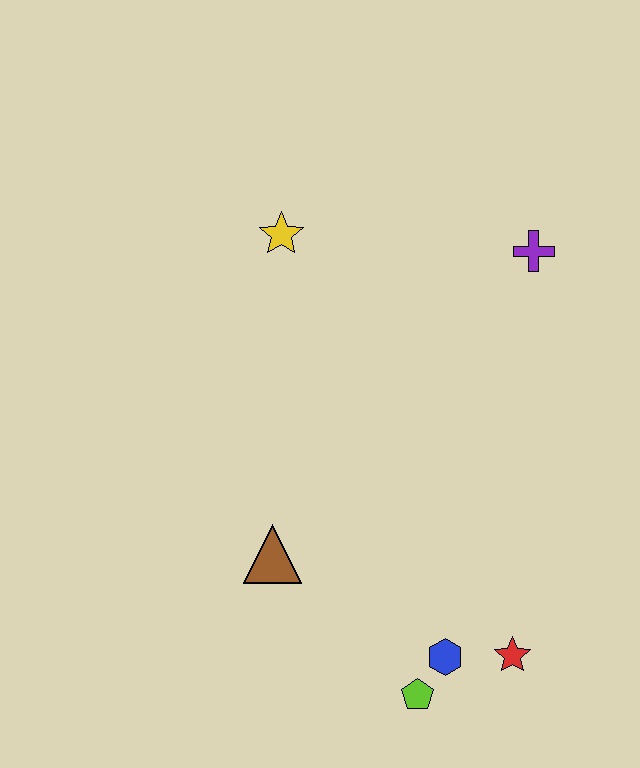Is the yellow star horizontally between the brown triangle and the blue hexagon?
Yes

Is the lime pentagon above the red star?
No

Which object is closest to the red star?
The blue hexagon is closest to the red star.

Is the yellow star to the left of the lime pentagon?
Yes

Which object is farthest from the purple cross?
The lime pentagon is farthest from the purple cross.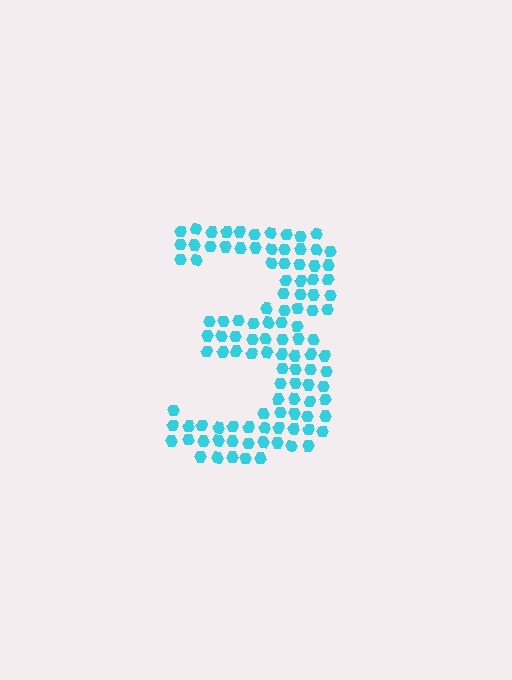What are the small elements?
The small elements are hexagons.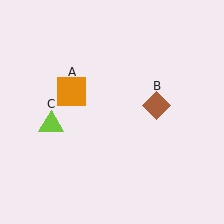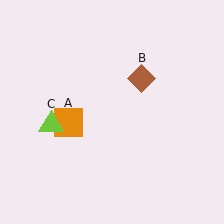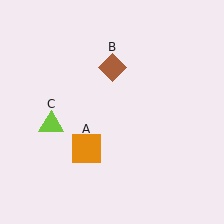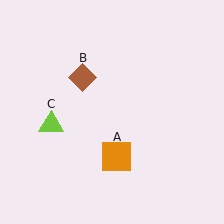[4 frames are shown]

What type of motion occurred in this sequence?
The orange square (object A), brown diamond (object B) rotated counterclockwise around the center of the scene.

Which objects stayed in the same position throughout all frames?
Lime triangle (object C) remained stationary.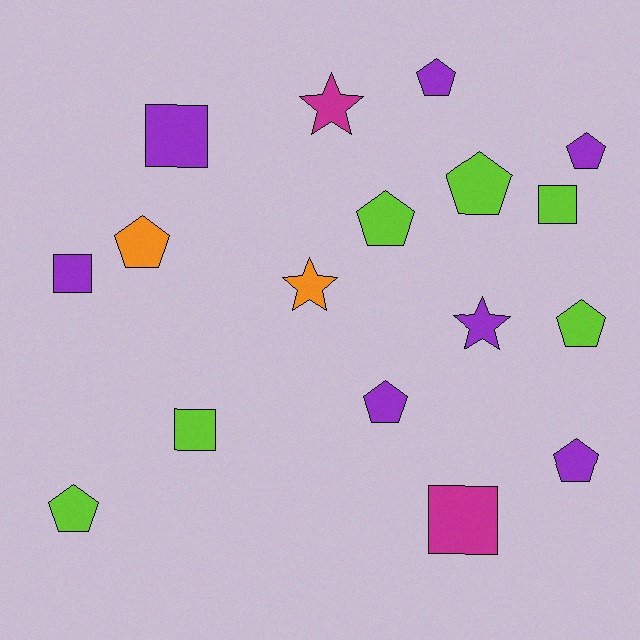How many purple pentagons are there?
There are 4 purple pentagons.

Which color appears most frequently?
Purple, with 7 objects.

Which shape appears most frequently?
Pentagon, with 9 objects.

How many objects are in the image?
There are 17 objects.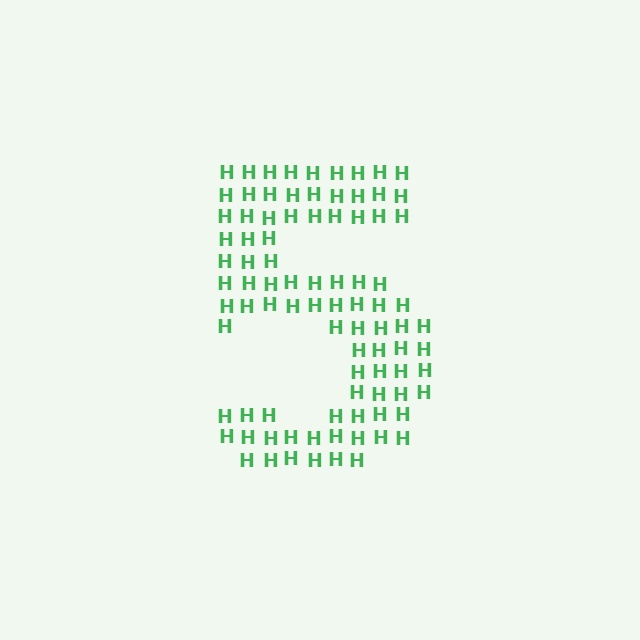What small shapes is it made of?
It is made of small letter H's.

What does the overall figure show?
The overall figure shows the digit 5.